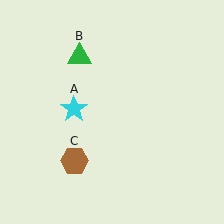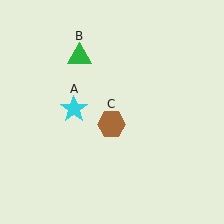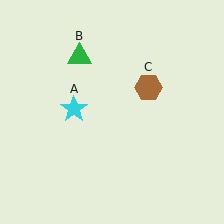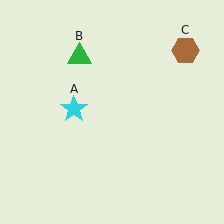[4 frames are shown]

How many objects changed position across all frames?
1 object changed position: brown hexagon (object C).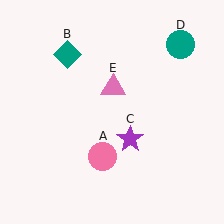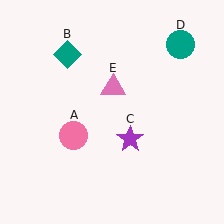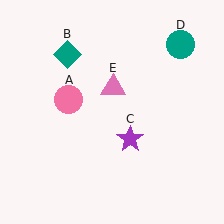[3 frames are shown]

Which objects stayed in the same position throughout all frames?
Teal diamond (object B) and purple star (object C) and teal circle (object D) and pink triangle (object E) remained stationary.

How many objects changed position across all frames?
1 object changed position: pink circle (object A).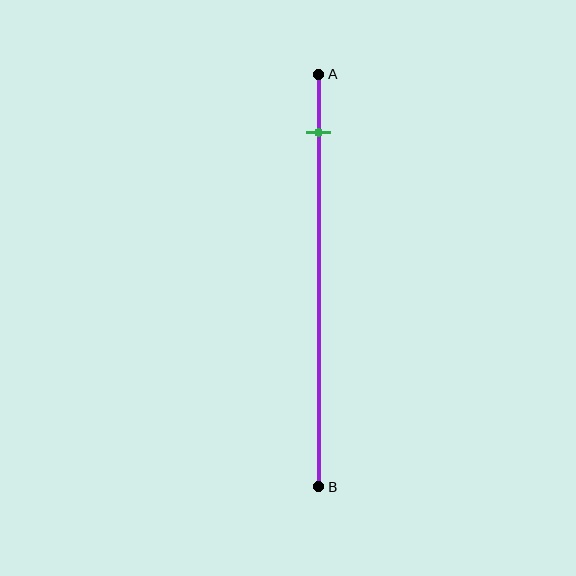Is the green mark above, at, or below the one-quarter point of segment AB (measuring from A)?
The green mark is above the one-quarter point of segment AB.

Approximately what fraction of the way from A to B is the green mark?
The green mark is approximately 15% of the way from A to B.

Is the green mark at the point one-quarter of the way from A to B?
No, the mark is at about 15% from A, not at the 25% one-quarter point.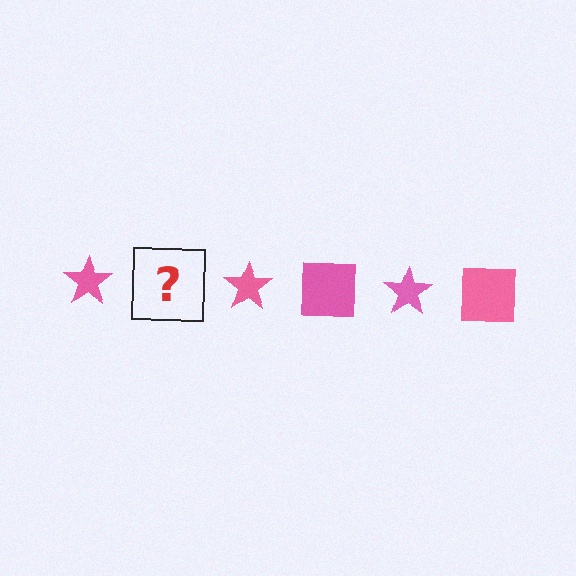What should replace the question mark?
The question mark should be replaced with a pink square.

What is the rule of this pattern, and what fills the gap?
The rule is that the pattern cycles through star, square shapes in pink. The gap should be filled with a pink square.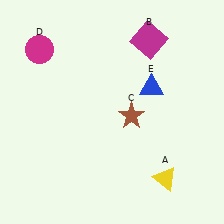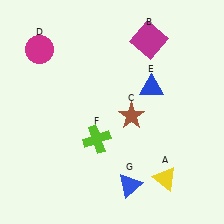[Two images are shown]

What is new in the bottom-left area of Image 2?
A lime cross (F) was added in the bottom-left area of Image 2.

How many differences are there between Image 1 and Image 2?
There are 2 differences between the two images.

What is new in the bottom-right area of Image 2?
A blue triangle (G) was added in the bottom-right area of Image 2.